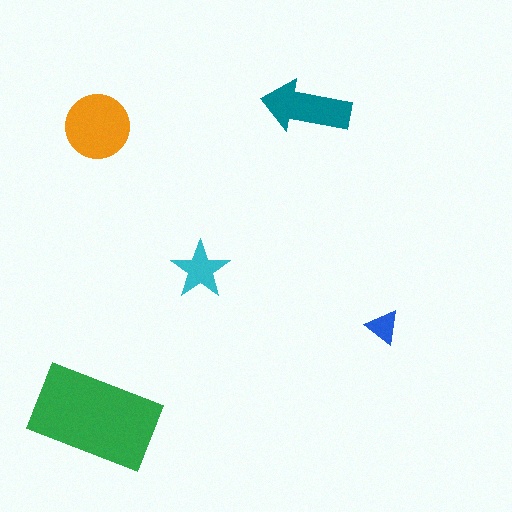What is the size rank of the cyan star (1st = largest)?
4th.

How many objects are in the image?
There are 5 objects in the image.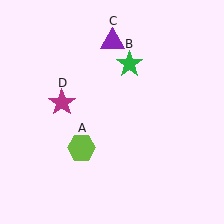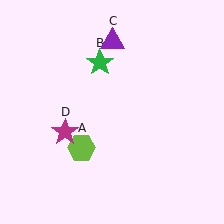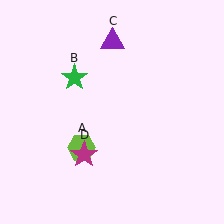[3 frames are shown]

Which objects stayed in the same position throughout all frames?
Lime hexagon (object A) and purple triangle (object C) remained stationary.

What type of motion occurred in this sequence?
The green star (object B), magenta star (object D) rotated counterclockwise around the center of the scene.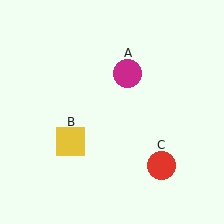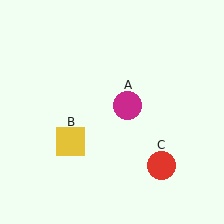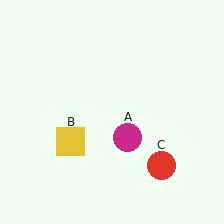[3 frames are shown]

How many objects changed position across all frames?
1 object changed position: magenta circle (object A).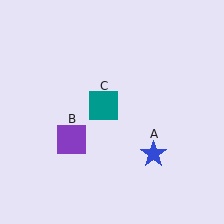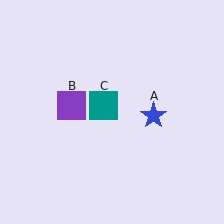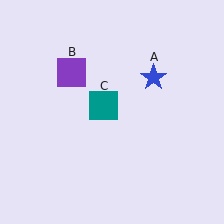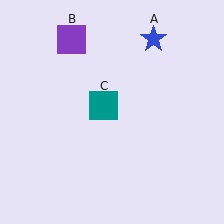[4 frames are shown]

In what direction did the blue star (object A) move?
The blue star (object A) moved up.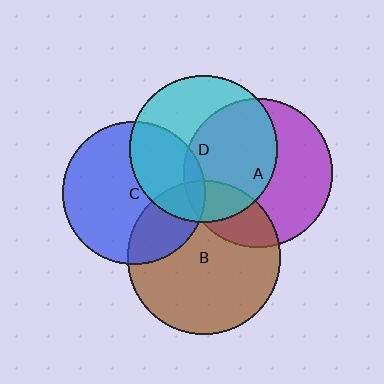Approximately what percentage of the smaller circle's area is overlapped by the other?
Approximately 25%.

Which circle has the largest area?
Circle B (brown).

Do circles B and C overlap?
Yes.